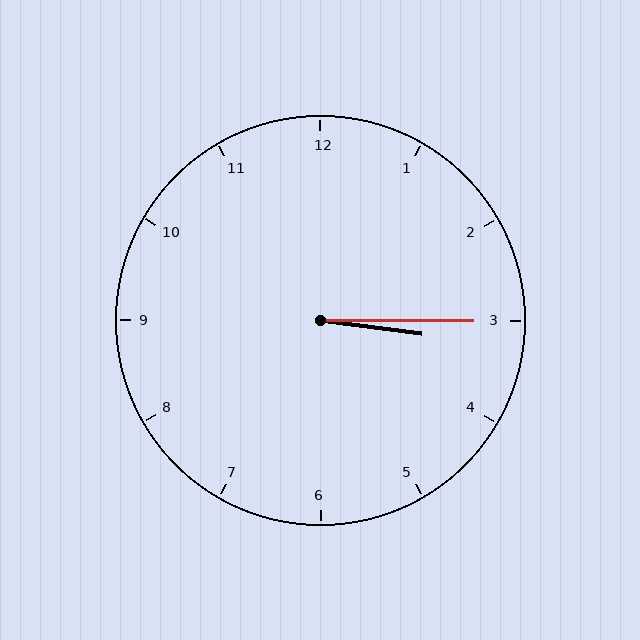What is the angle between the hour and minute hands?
Approximately 8 degrees.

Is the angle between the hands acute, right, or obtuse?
It is acute.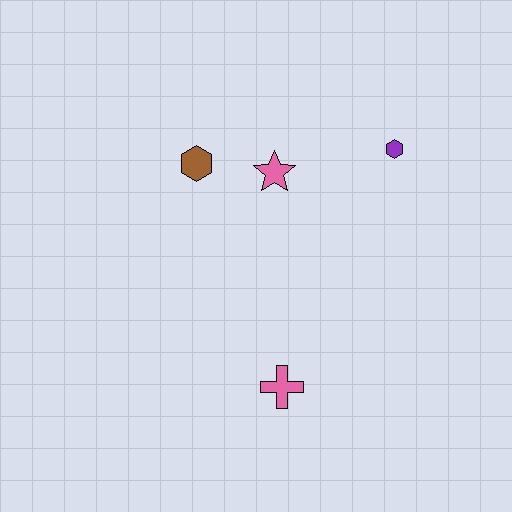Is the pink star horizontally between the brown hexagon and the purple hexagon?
Yes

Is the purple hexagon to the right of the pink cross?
Yes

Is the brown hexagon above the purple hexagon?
No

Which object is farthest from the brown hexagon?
The pink cross is farthest from the brown hexagon.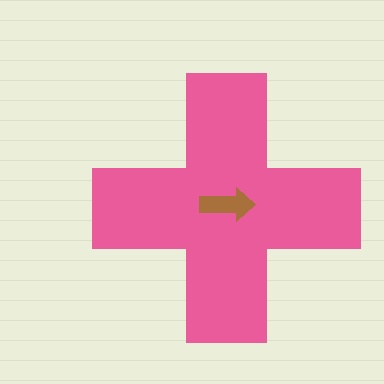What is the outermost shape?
The pink cross.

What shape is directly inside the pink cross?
The brown arrow.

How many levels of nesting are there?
2.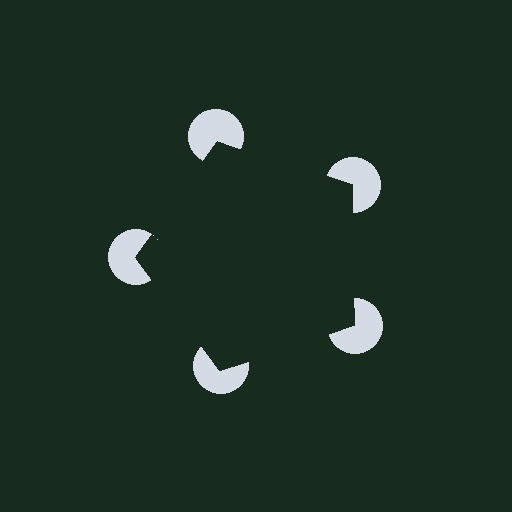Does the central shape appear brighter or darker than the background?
It typically appears slightly darker than the background, even though no actual brightness change is drawn.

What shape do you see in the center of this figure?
An illusory pentagon — its edges are inferred from the aligned wedge cuts in the pac-man discs, not physically drawn.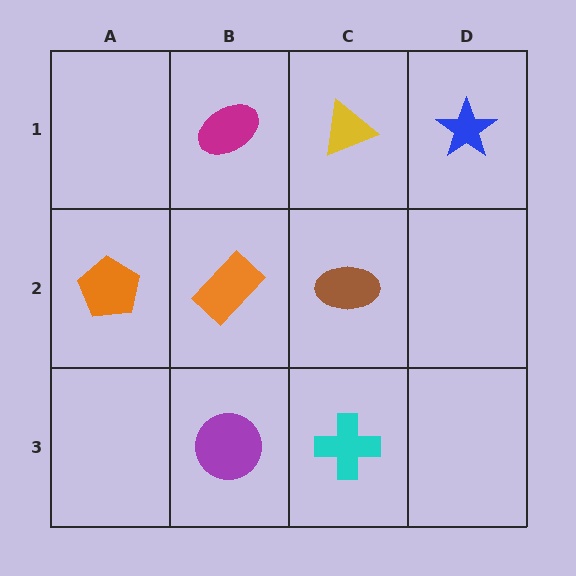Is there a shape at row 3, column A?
No, that cell is empty.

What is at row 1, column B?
A magenta ellipse.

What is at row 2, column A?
An orange pentagon.